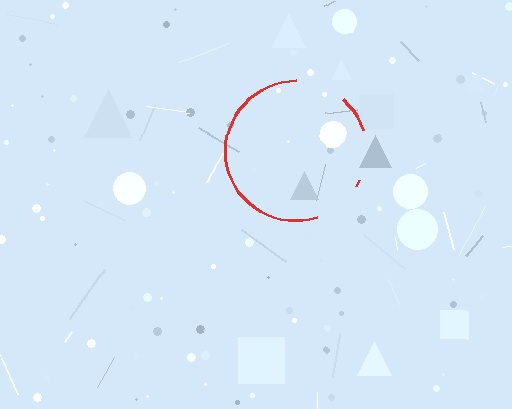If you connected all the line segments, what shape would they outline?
They would outline a circle.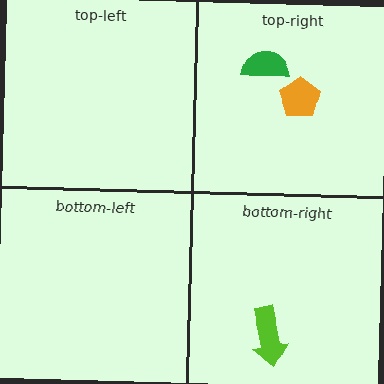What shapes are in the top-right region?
The orange pentagon, the green semicircle.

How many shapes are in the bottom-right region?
1.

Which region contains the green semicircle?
The top-right region.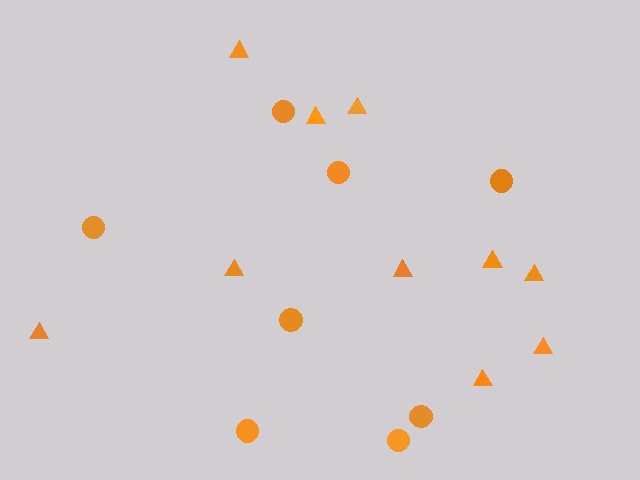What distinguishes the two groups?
There are 2 groups: one group of circles (8) and one group of triangles (10).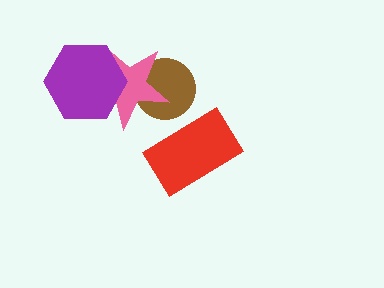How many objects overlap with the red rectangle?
0 objects overlap with the red rectangle.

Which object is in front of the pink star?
The purple hexagon is in front of the pink star.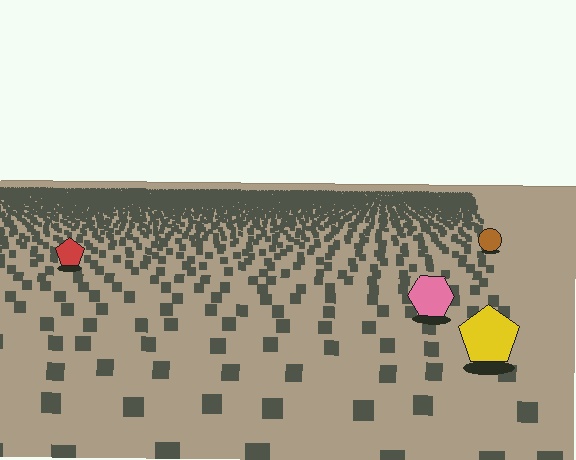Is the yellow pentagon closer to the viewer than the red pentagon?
Yes. The yellow pentagon is closer — you can tell from the texture gradient: the ground texture is coarser near it.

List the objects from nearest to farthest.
From nearest to farthest: the yellow pentagon, the pink hexagon, the red pentagon, the brown circle.